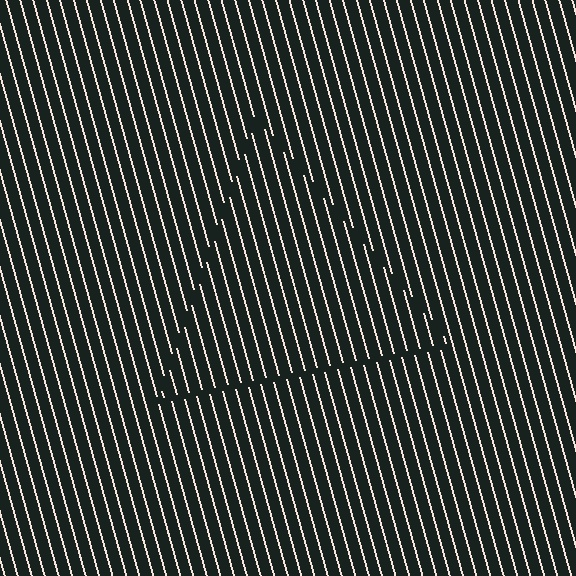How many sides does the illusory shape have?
3 sides — the line-ends trace a triangle.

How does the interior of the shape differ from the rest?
The interior of the shape contains the same grating, shifted by half a period — the contour is defined by the phase discontinuity where line-ends from the inner and outer gratings abut.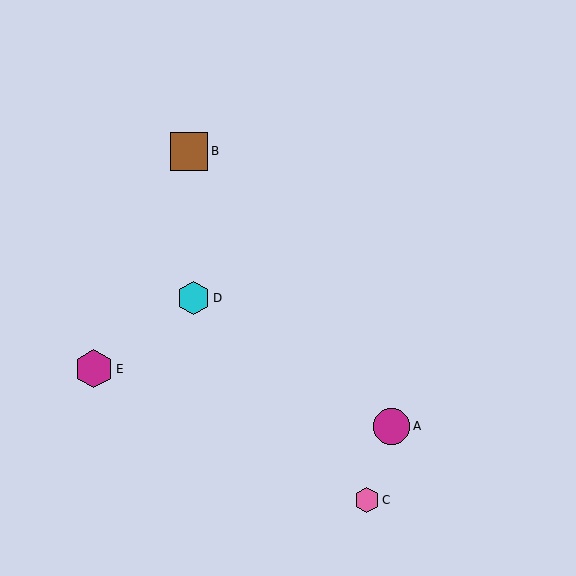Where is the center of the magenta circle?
The center of the magenta circle is at (391, 426).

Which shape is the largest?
The brown square (labeled B) is the largest.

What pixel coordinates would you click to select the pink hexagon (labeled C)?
Click at (367, 500) to select the pink hexagon C.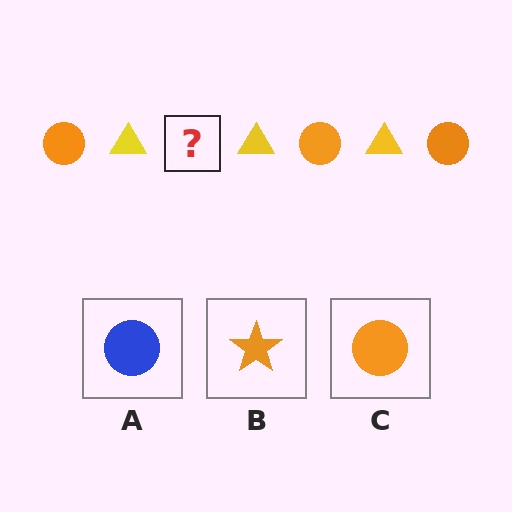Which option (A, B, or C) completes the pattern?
C.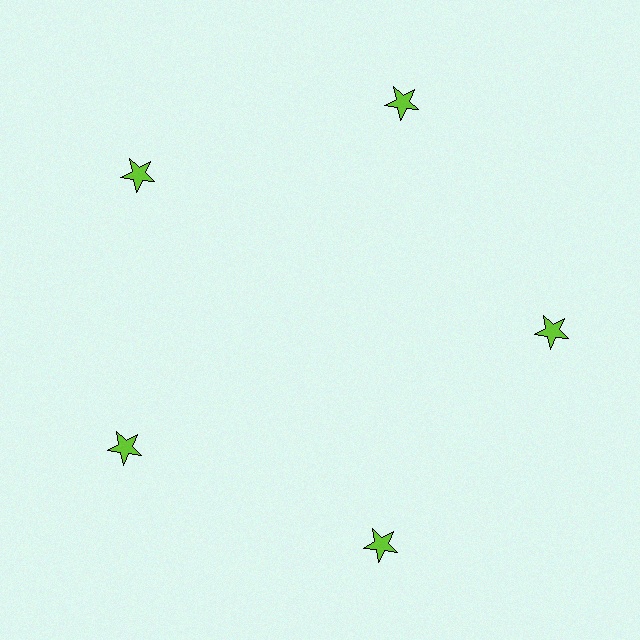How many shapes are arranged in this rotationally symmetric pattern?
There are 5 shapes, arranged in 5 groups of 1.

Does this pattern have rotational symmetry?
Yes, this pattern has 5-fold rotational symmetry. It looks the same after rotating 72 degrees around the center.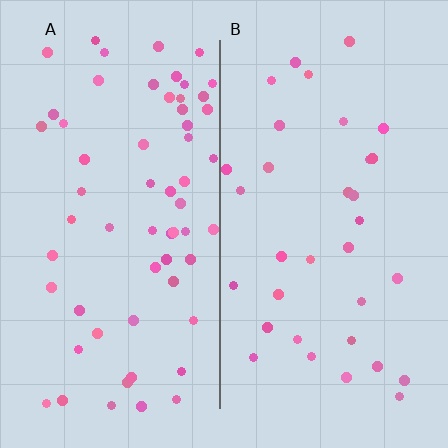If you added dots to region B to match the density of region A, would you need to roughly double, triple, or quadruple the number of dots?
Approximately double.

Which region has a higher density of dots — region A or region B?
A (the left).